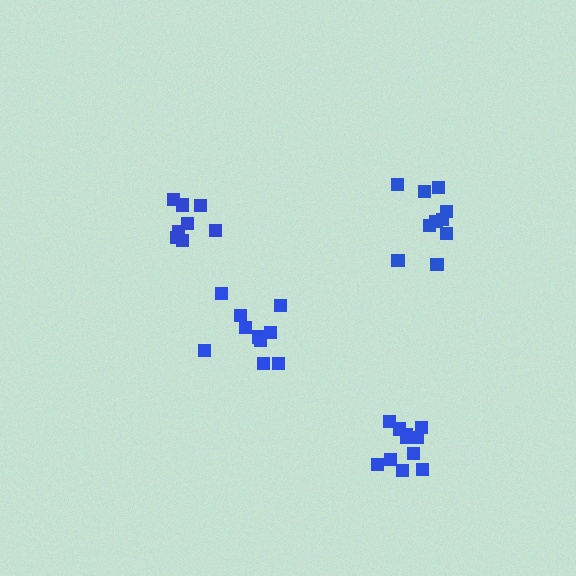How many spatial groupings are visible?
There are 4 spatial groupings.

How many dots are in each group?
Group 1: 11 dots, Group 2: 10 dots, Group 3: 8 dots, Group 4: 10 dots (39 total).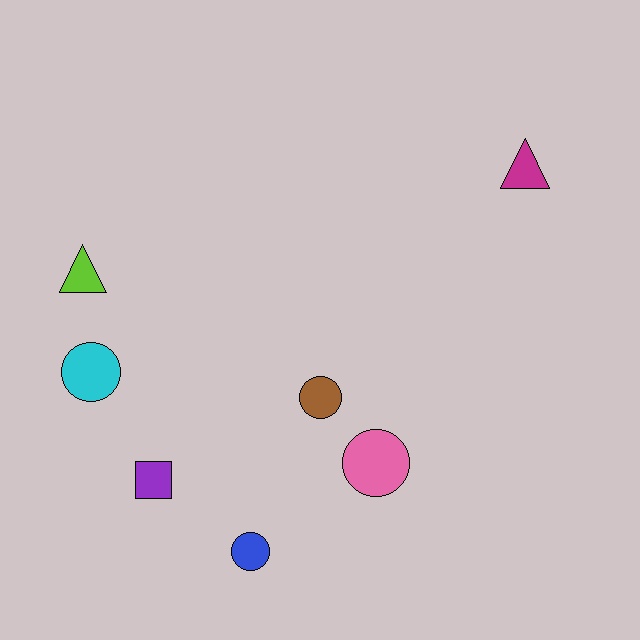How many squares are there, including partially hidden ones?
There is 1 square.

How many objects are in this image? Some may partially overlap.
There are 7 objects.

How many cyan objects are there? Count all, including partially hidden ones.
There is 1 cyan object.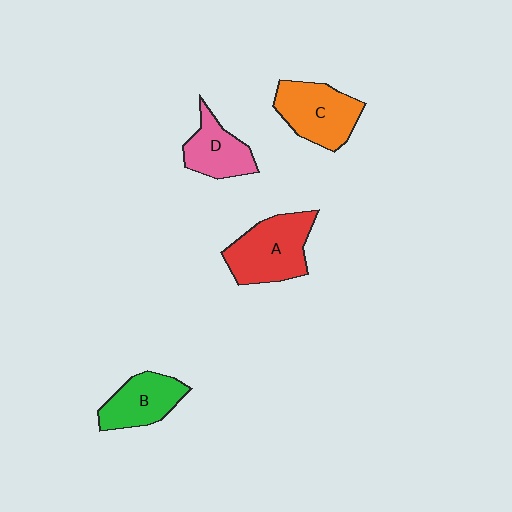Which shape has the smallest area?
Shape D (pink).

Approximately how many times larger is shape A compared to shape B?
Approximately 1.4 times.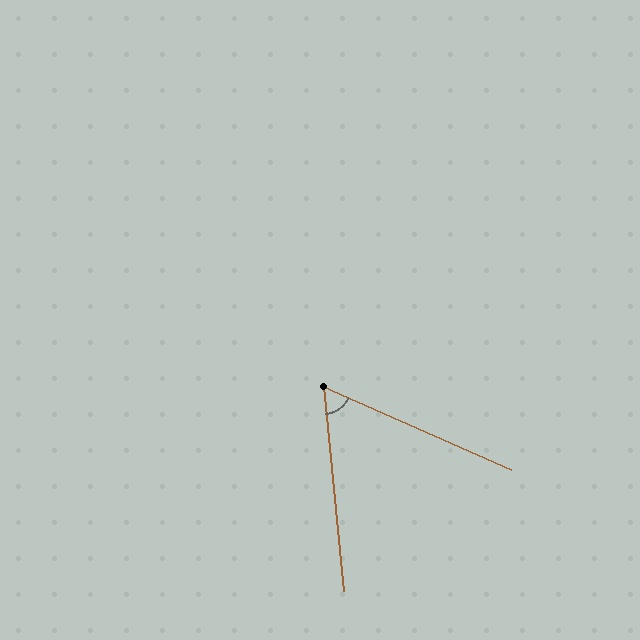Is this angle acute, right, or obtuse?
It is acute.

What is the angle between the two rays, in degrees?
Approximately 61 degrees.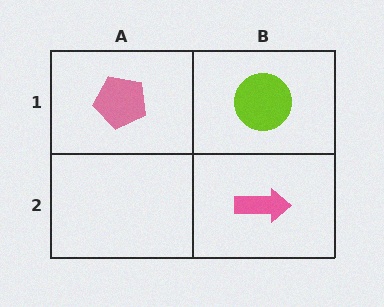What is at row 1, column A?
A pink pentagon.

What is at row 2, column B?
A pink arrow.